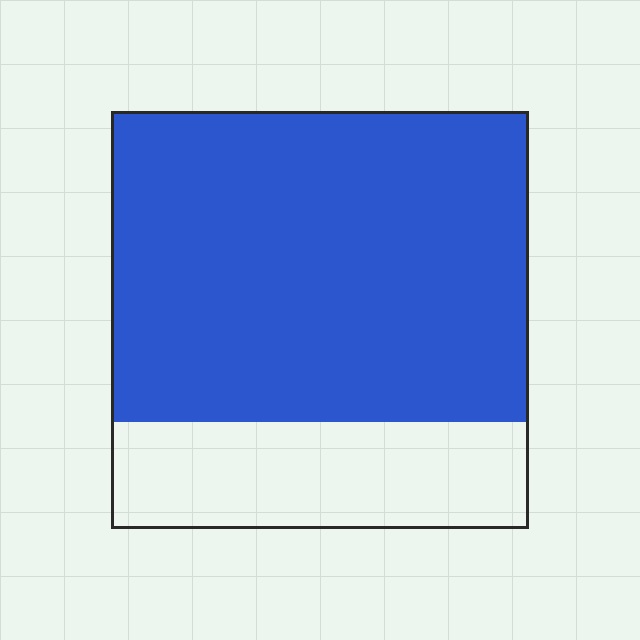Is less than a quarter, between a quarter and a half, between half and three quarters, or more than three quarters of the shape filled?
Between half and three quarters.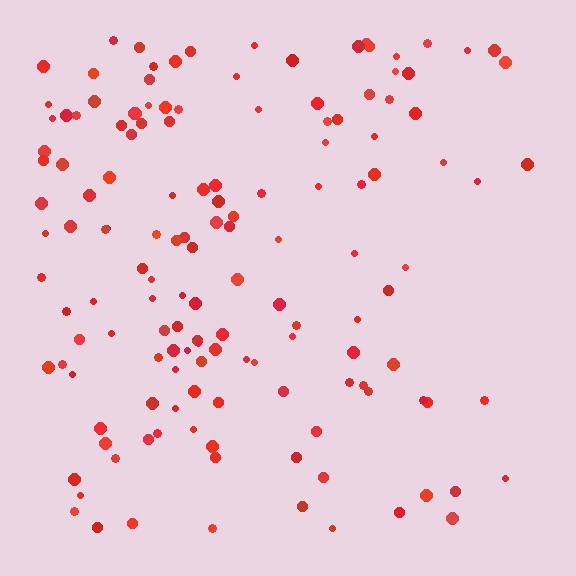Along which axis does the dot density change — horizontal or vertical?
Horizontal.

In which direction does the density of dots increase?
From right to left, with the left side densest.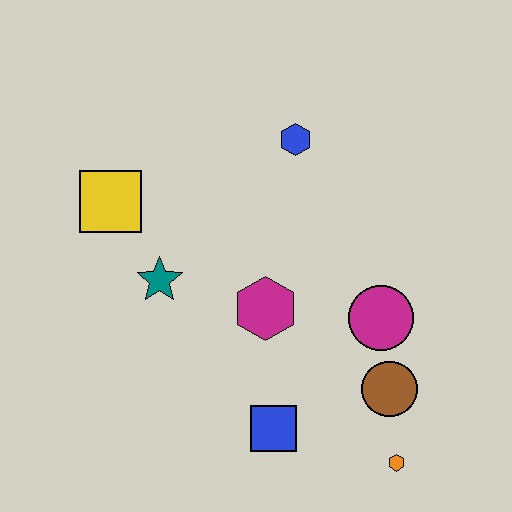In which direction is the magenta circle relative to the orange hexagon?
The magenta circle is above the orange hexagon.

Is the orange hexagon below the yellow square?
Yes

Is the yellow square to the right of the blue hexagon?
No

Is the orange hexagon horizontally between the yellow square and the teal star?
No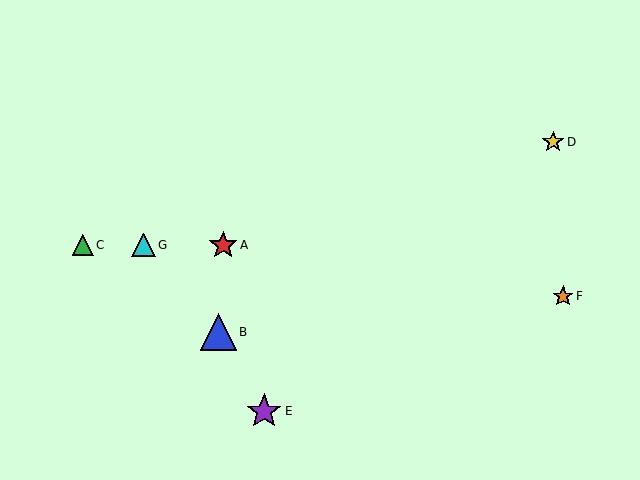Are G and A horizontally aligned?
Yes, both are at y≈245.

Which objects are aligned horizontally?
Objects A, C, G are aligned horizontally.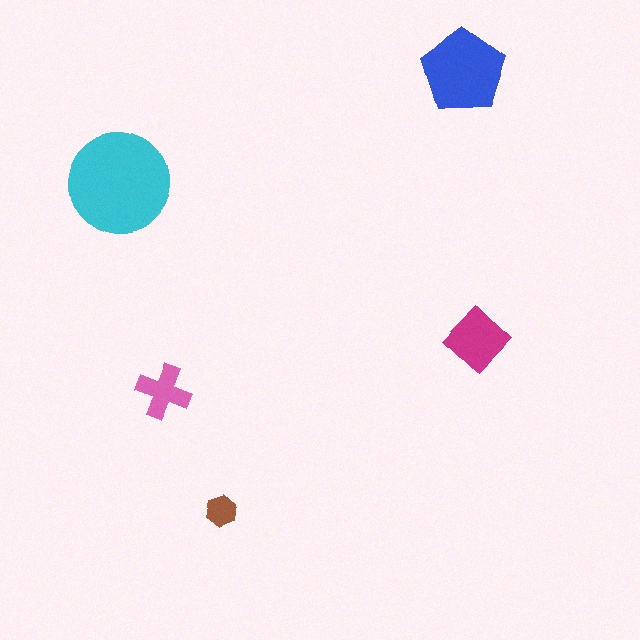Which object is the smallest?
The brown hexagon.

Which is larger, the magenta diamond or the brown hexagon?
The magenta diamond.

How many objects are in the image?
There are 5 objects in the image.